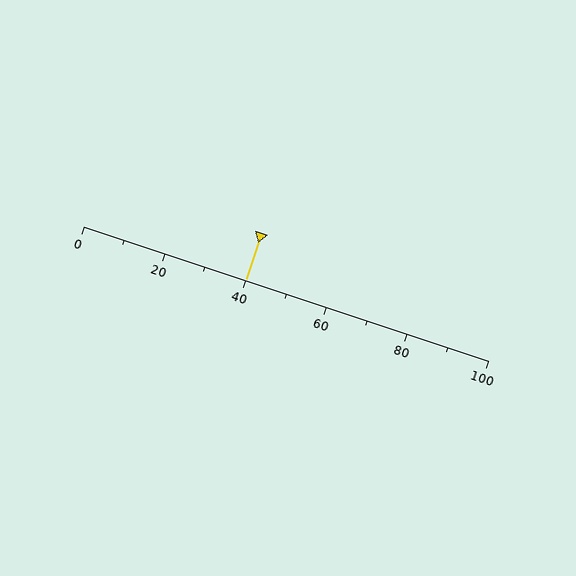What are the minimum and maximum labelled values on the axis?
The axis runs from 0 to 100.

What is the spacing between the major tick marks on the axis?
The major ticks are spaced 20 apart.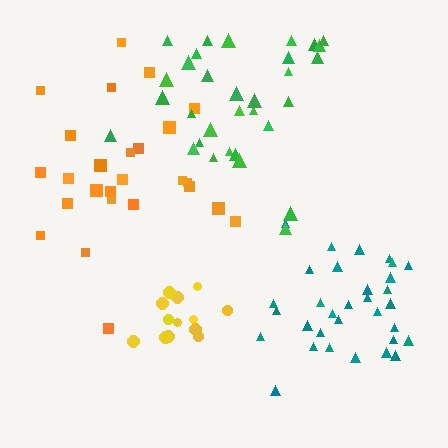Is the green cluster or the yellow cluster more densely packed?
Yellow.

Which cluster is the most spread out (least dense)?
Green.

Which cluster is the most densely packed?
Yellow.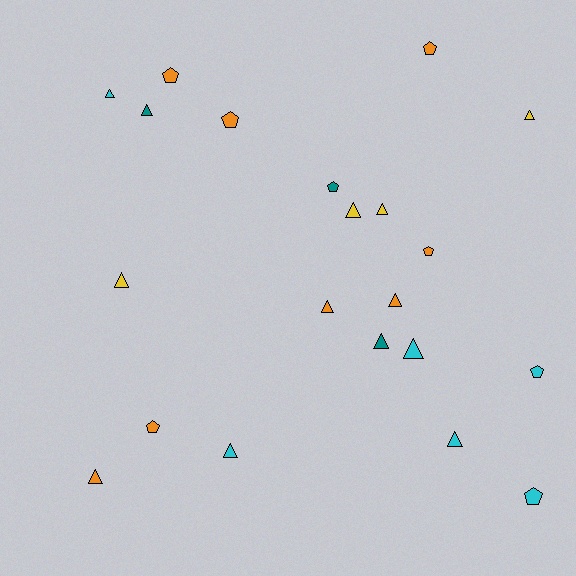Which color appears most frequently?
Orange, with 8 objects.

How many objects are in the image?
There are 21 objects.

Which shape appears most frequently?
Triangle, with 13 objects.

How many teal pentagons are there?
There is 1 teal pentagon.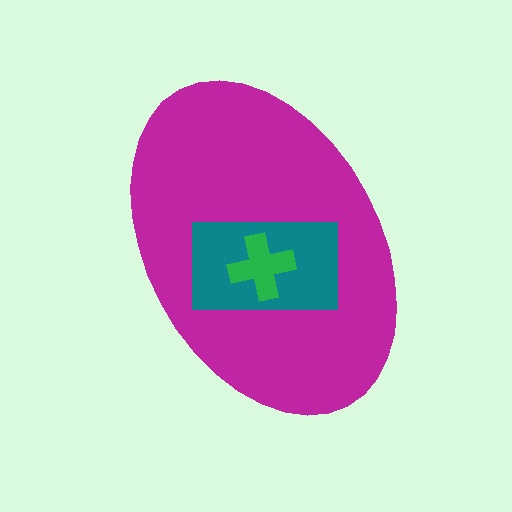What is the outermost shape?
The magenta ellipse.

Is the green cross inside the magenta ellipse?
Yes.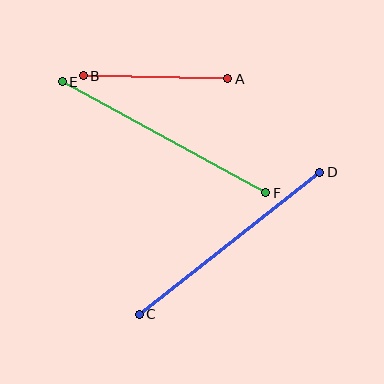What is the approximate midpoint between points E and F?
The midpoint is at approximately (164, 137) pixels.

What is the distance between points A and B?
The distance is approximately 145 pixels.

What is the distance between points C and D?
The distance is approximately 230 pixels.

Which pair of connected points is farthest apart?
Points E and F are farthest apart.